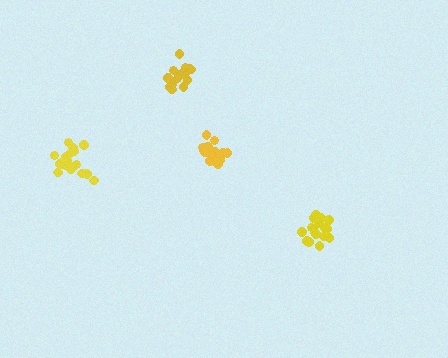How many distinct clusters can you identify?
There are 4 distinct clusters.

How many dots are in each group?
Group 1: 18 dots, Group 2: 15 dots, Group 3: 18 dots, Group 4: 18 dots (69 total).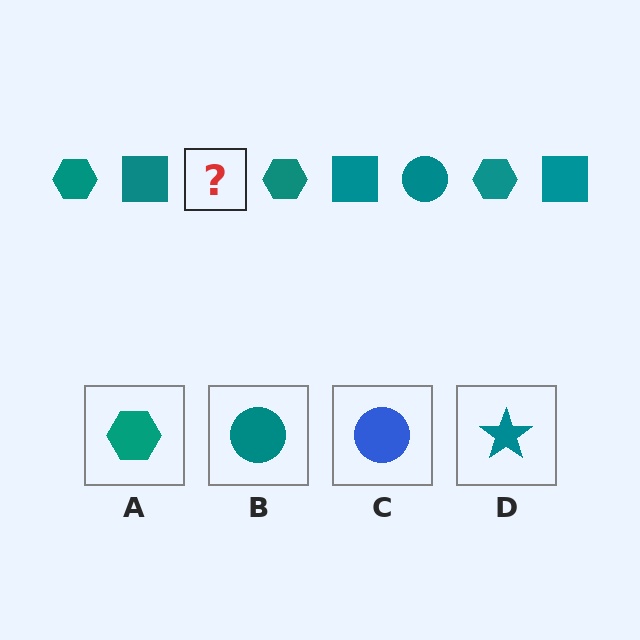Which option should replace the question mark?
Option B.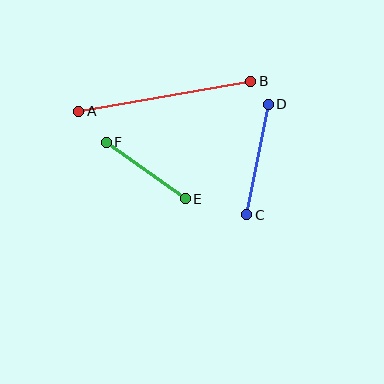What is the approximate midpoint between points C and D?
The midpoint is at approximately (257, 160) pixels.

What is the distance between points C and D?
The distance is approximately 113 pixels.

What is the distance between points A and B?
The distance is approximately 175 pixels.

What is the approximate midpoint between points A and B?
The midpoint is at approximately (165, 96) pixels.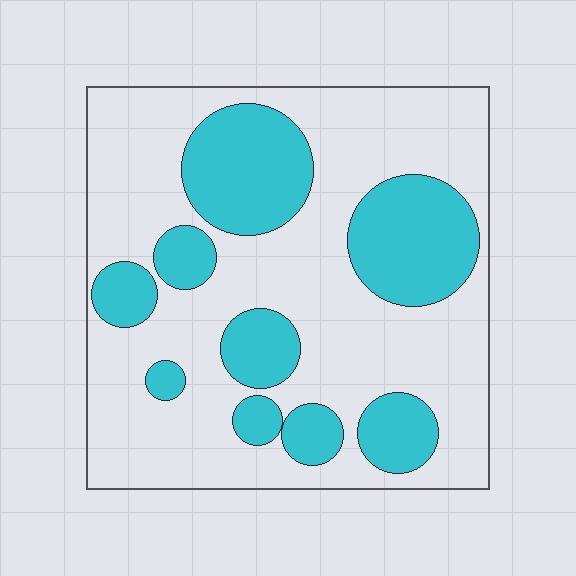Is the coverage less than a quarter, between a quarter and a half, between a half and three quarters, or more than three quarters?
Between a quarter and a half.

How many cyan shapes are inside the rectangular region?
9.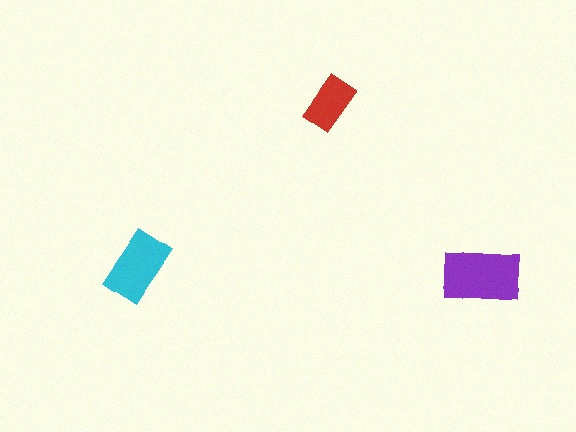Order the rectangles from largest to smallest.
the purple one, the cyan one, the red one.